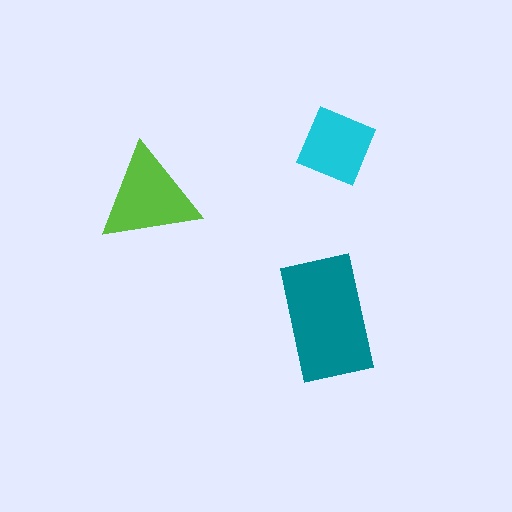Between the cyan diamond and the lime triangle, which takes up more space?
The lime triangle.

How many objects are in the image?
There are 3 objects in the image.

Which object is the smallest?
The cyan diamond.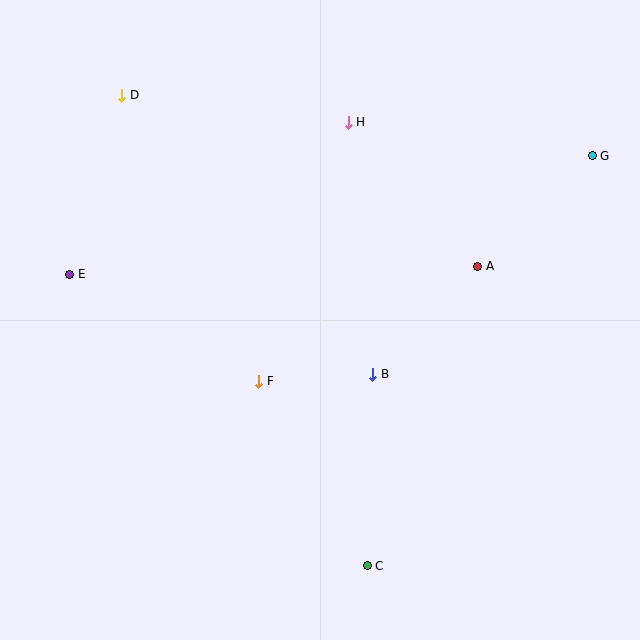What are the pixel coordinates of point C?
Point C is at (367, 566).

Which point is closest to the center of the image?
Point B at (373, 374) is closest to the center.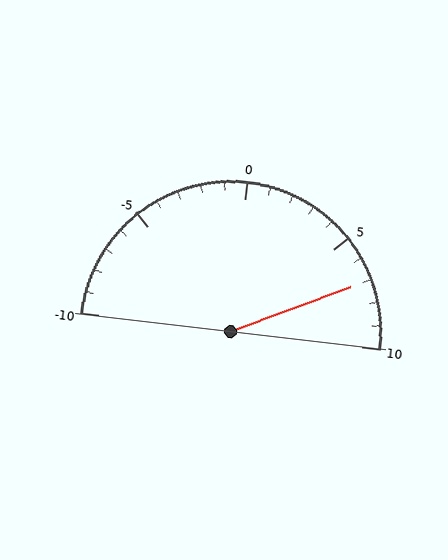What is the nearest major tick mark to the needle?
The nearest major tick mark is 5.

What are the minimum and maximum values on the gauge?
The gauge ranges from -10 to 10.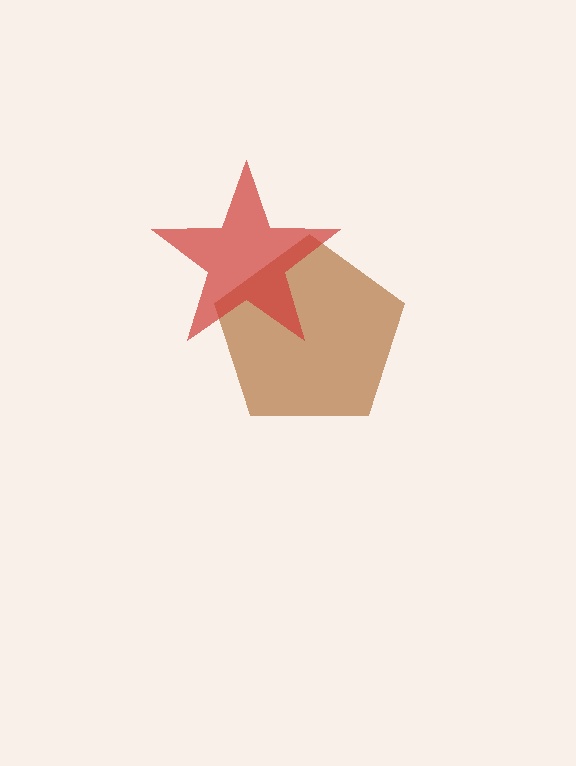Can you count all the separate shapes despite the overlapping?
Yes, there are 2 separate shapes.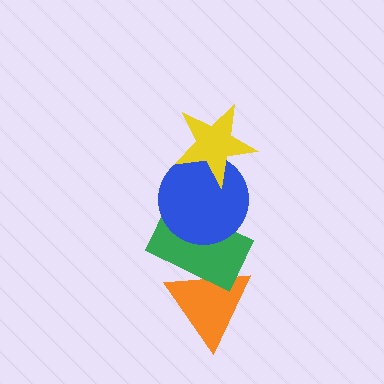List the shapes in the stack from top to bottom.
From top to bottom: the yellow star, the blue circle, the green rectangle, the orange triangle.